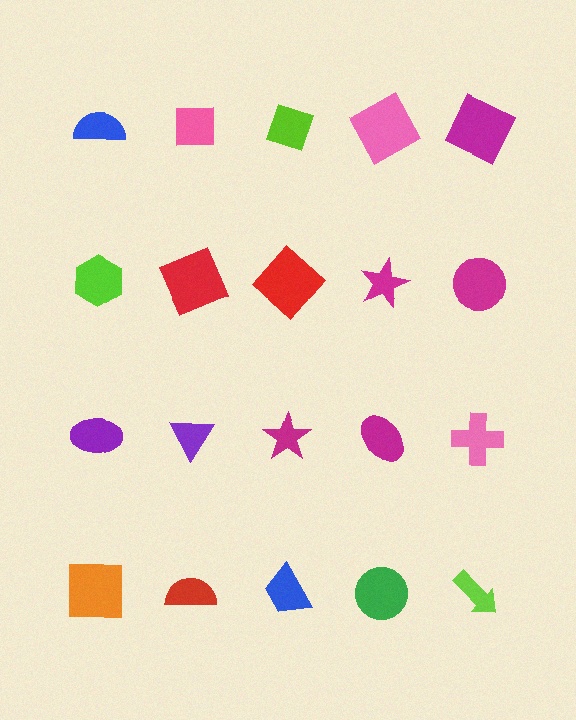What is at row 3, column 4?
A magenta ellipse.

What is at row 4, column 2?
A red semicircle.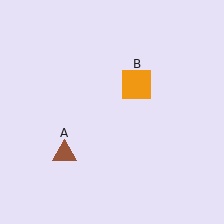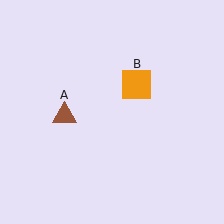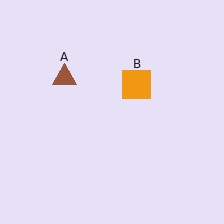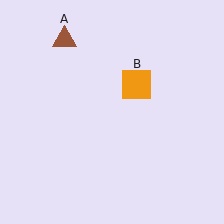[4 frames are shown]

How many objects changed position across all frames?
1 object changed position: brown triangle (object A).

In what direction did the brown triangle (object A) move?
The brown triangle (object A) moved up.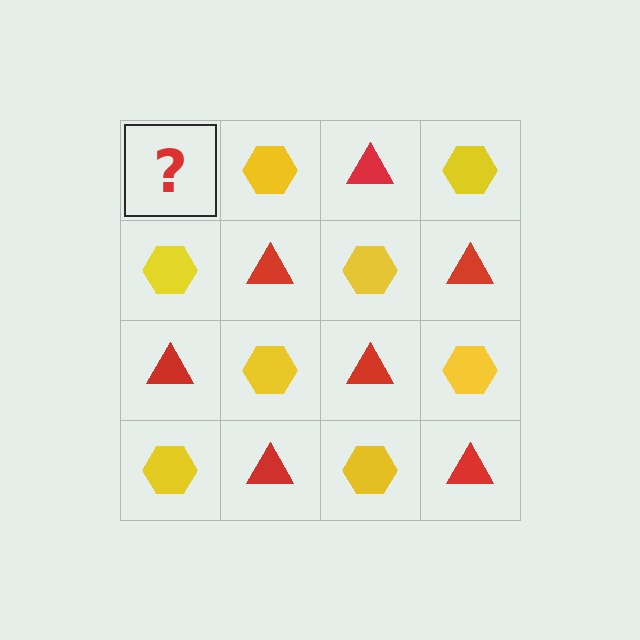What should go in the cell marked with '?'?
The missing cell should contain a red triangle.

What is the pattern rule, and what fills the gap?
The rule is that it alternates red triangle and yellow hexagon in a checkerboard pattern. The gap should be filled with a red triangle.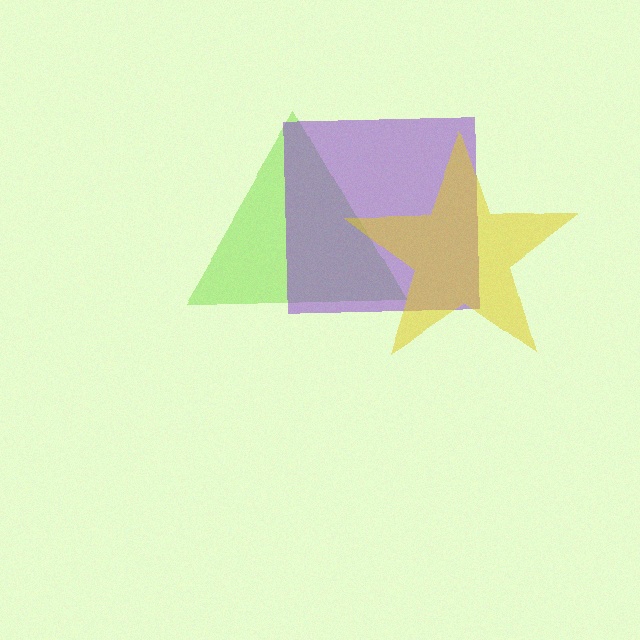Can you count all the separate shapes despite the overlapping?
Yes, there are 3 separate shapes.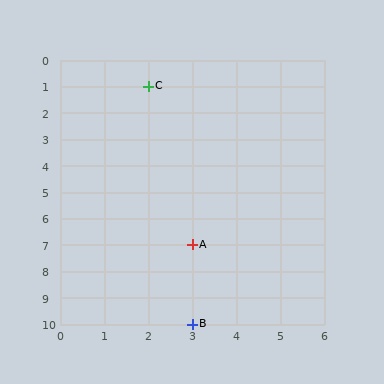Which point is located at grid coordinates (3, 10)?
Point B is at (3, 10).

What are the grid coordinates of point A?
Point A is at grid coordinates (3, 7).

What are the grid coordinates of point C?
Point C is at grid coordinates (2, 1).